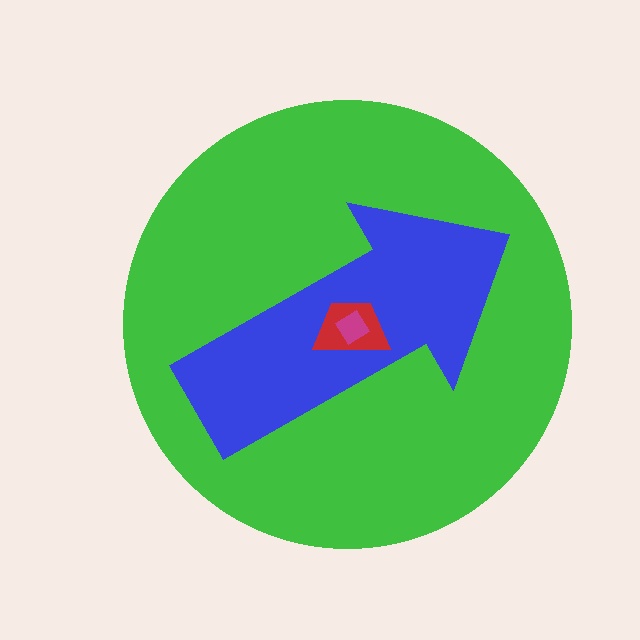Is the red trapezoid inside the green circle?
Yes.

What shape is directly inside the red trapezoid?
The magenta diamond.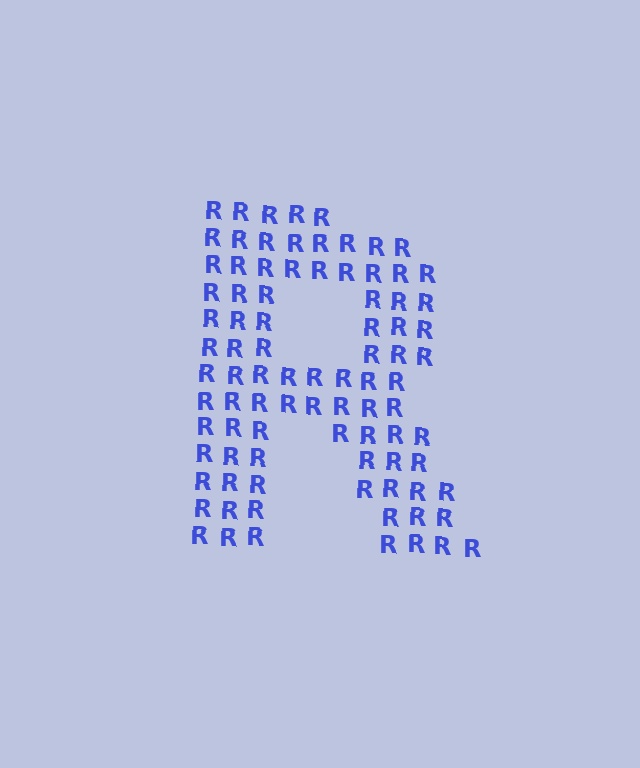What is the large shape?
The large shape is the letter R.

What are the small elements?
The small elements are letter R's.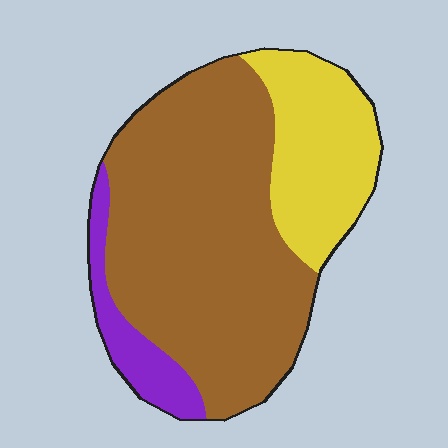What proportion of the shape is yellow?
Yellow takes up between a sixth and a third of the shape.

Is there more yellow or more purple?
Yellow.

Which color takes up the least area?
Purple, at roughly 10%.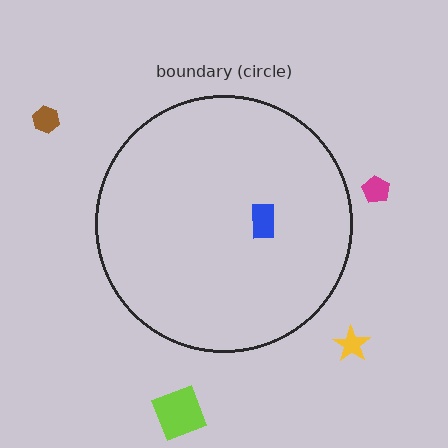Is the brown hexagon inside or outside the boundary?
Outside.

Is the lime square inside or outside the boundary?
Outside.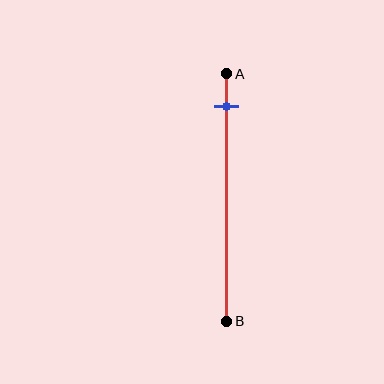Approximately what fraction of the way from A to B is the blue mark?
The blue mark is approximately 15% of the way from A to B.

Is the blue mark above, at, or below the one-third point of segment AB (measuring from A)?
The blue mark is above the one-third point of segment AB.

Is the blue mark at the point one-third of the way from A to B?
No, the mark is at about 15% from A, not at the 33% one-third point.